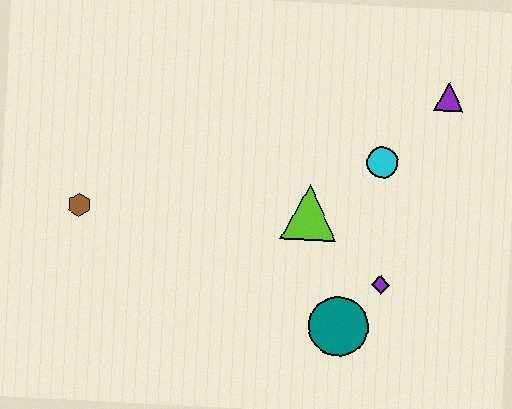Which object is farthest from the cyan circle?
The brown hexagon is farthest from the cyan circle.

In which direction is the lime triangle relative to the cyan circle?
The lime triangle is to the left of the cyan circle.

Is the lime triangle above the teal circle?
Yes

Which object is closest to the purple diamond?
The teal circle is closest to the purple diamond.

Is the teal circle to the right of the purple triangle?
No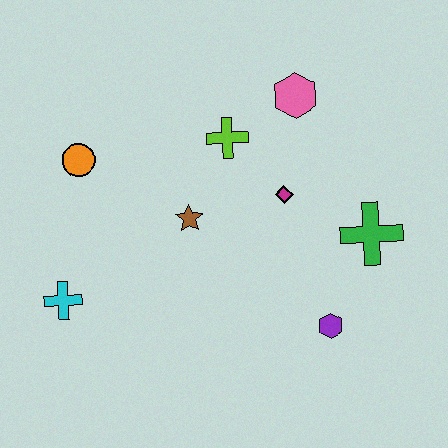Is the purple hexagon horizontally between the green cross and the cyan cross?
Yes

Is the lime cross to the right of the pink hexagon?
No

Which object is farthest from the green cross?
The cyan cross is farthest from the green cross.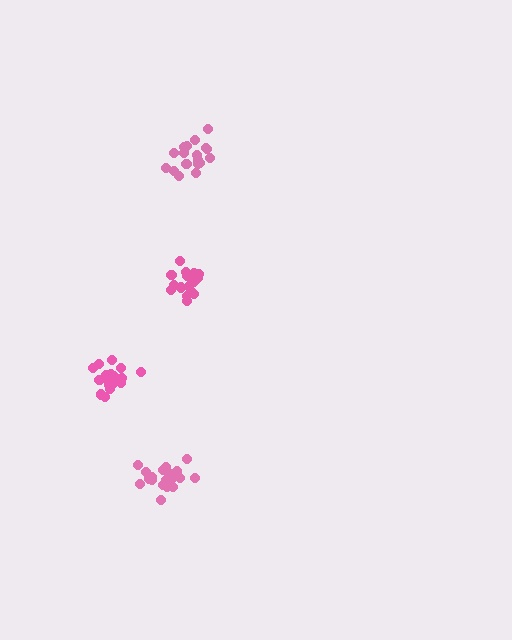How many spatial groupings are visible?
There are 4 spatial groupings.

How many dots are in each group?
Group 1: 19 dots, Group 2: 17 dots, Group 3: 21 dots, Group 4: 19 dots (76 total).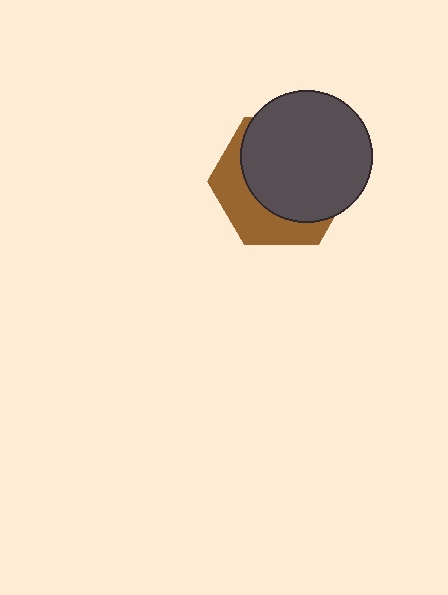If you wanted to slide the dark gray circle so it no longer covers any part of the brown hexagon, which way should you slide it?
Slide it toward the upper-right — that is the most direct way to separate the two shapes.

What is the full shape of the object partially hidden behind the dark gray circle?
The partially hidden object is a brown hexagon.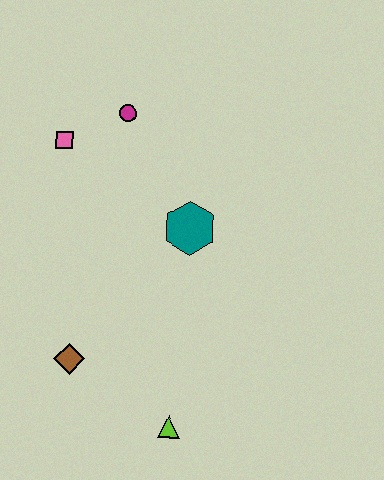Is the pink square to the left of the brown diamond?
Yes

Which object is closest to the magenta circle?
The pink square is closest to the magenta circle.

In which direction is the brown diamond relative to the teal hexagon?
The brown diamond is below the teal hexagon.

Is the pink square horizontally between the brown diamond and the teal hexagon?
No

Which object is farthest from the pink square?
The lime triangle is farthest from the pink square.